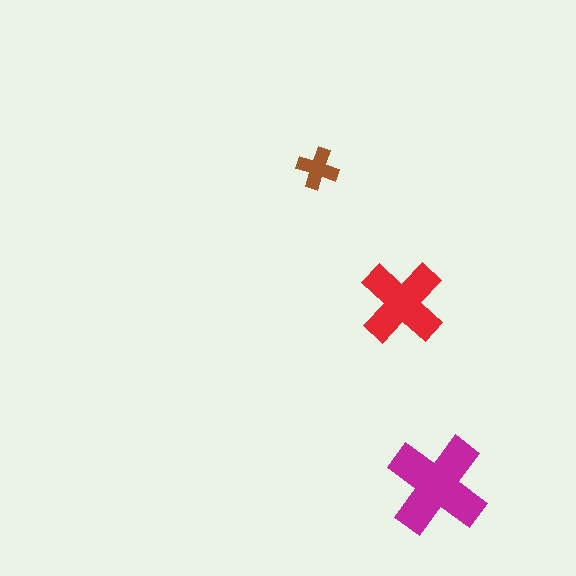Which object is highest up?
The brown cross is topmost.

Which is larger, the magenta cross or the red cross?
The magenta one.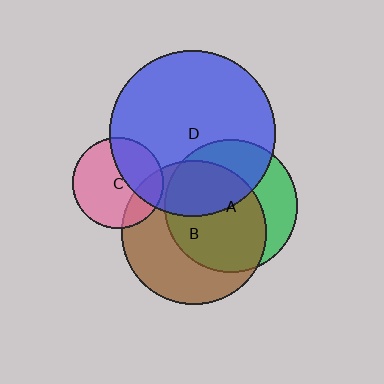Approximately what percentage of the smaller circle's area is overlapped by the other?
Approximately 45%.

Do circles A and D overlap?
Yes.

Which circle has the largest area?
Circle D (blue).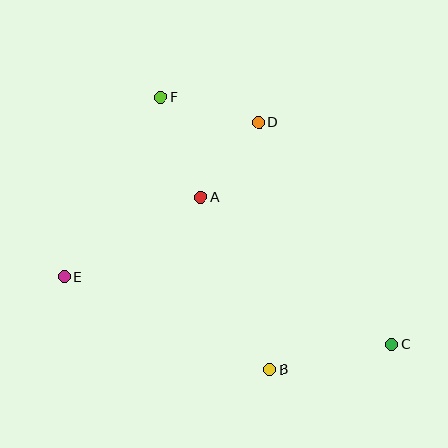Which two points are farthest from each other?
Points C and F are farthest from each other.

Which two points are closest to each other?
Points A and D are closest to each other.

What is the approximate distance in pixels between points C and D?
The distance between C and D is approximately 259 pixels.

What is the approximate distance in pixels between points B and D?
The distance between B and D is approximately 248 pixels.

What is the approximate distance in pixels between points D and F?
The distance between D and F is approximately 101 pixels.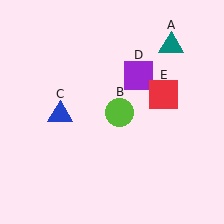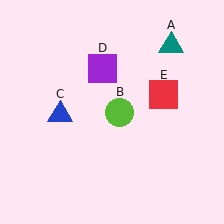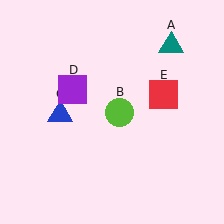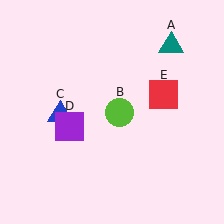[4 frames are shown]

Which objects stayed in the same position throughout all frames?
Teal triangle (object A) and lime circle (object B) and blue triangle (object C) and red square (object E) remained stationary.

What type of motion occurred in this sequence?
The purple square (object D) rotated counterclockwise around the center of the scene.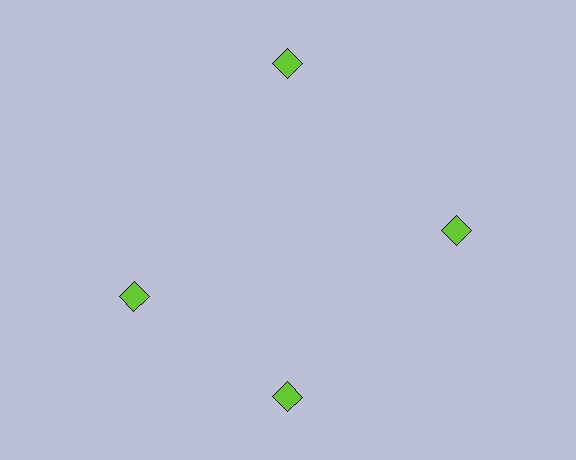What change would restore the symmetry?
The symmetry would be restored by rotating it back into even spacing with its neighbors so that all 4 diamonds sit at equal angles and equal distance from the center.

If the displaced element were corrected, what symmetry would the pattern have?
It would have 4-fold rotational symmetry — the pattern would map onto itself every 90 degrees.